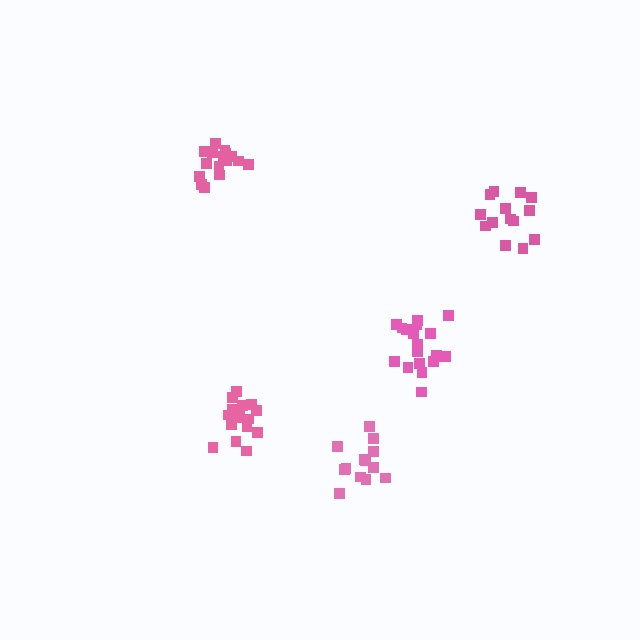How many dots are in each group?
Group 1: 16 dots, Group 2: 17 dots, Group 3: 14 dots, Group 4: 13 dots, Group 5: 19 dots (79 total).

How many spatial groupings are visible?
There are 5 spatial groupings.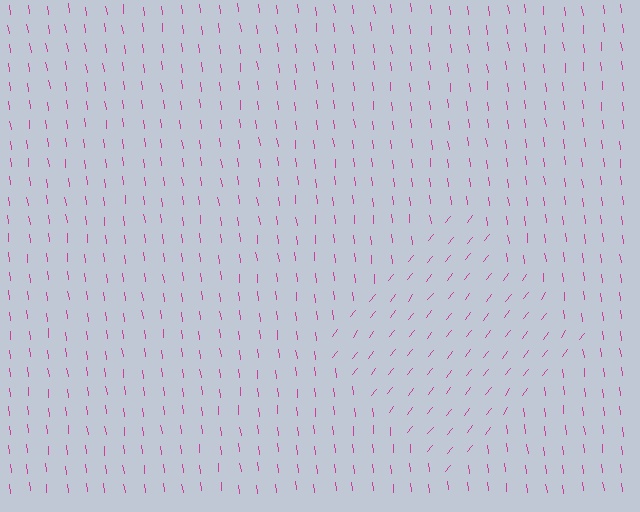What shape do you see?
I see a diamond.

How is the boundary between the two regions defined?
The boundary is defined purely by a change in line orientation (approximately 45 degrees difference). All lines are the same color and thickness.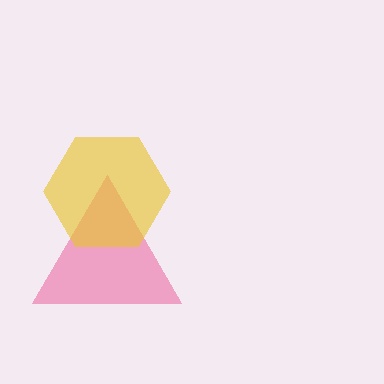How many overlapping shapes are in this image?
There are 2 overlapping shapes in the image.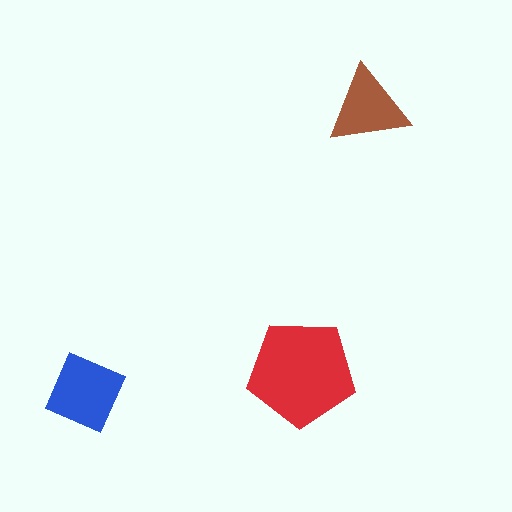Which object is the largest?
The red pentagon.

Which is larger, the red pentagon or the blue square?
The red pentagon.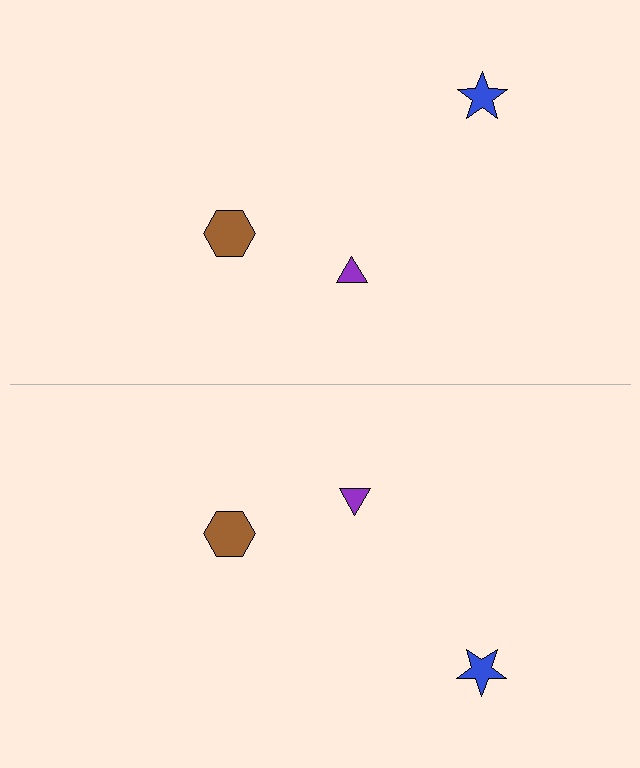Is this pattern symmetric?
Yes, this pattern has bilateral (reflection) symmetry.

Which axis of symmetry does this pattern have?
The pattern has a horizontal axis of symmetry running through the center of the image.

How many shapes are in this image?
There are 6 shapes in this image.